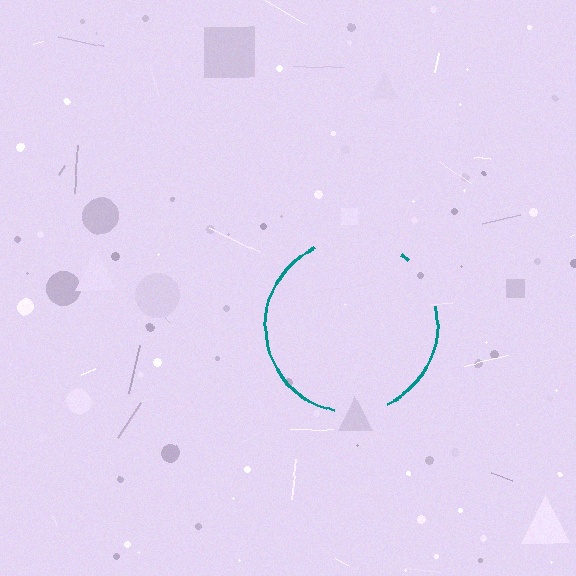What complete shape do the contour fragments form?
The contour fragments form a circle.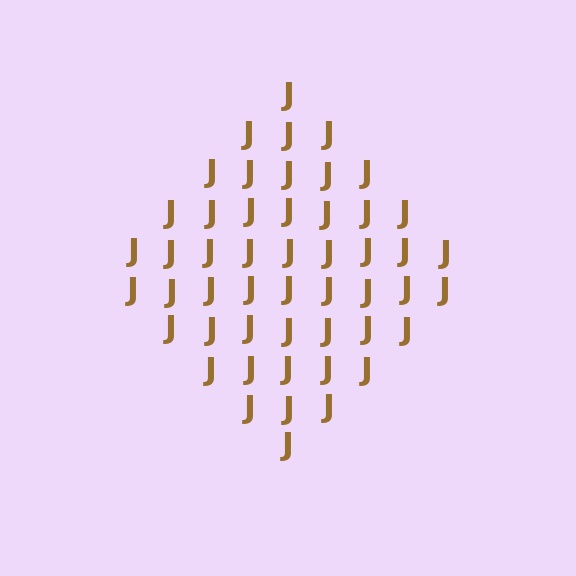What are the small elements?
The small elements are letter J's.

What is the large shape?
The large shape is a diamond.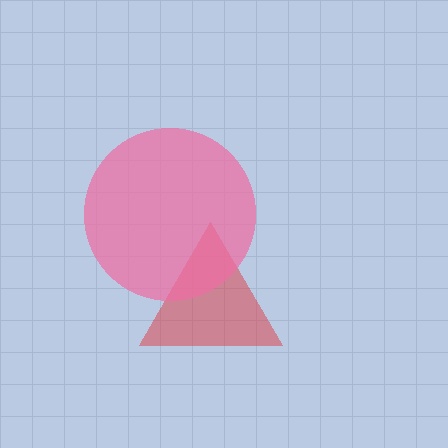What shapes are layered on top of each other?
The layered shapes are: a red triangle, a pink circle.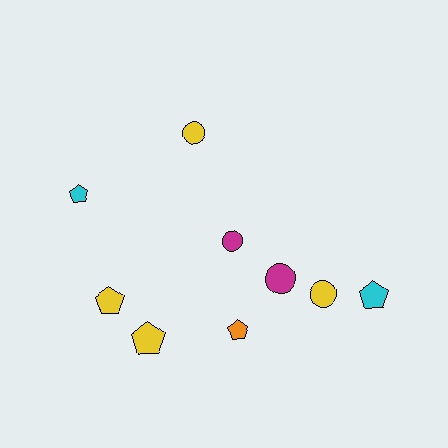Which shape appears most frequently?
Pentagon, with 5 objects.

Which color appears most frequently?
Yellow, with 4 objects.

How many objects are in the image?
There are 9 objects.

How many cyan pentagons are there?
There are 2 cyan pentagons.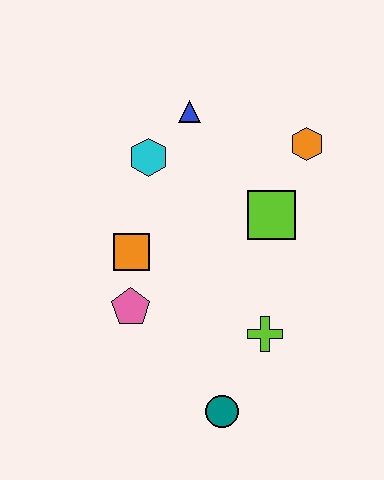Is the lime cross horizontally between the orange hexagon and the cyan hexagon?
Yes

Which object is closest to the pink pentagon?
The orange square is closest to the pink pentagon.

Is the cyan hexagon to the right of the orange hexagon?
No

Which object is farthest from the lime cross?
The blue triangle is farthest from the lime cross.